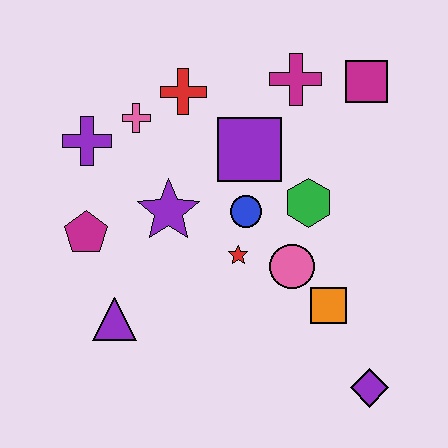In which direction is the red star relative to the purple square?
The red star is below the purple square.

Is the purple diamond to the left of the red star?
No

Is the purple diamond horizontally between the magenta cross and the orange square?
No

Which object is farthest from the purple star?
The purple diamond is farthest from the purple star.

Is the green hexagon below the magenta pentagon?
No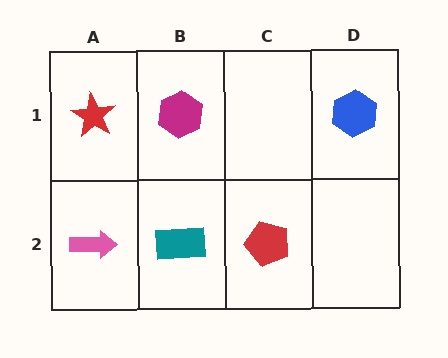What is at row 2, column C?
A red pentagon.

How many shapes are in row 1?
3 shapes.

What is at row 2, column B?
A teal rectangle.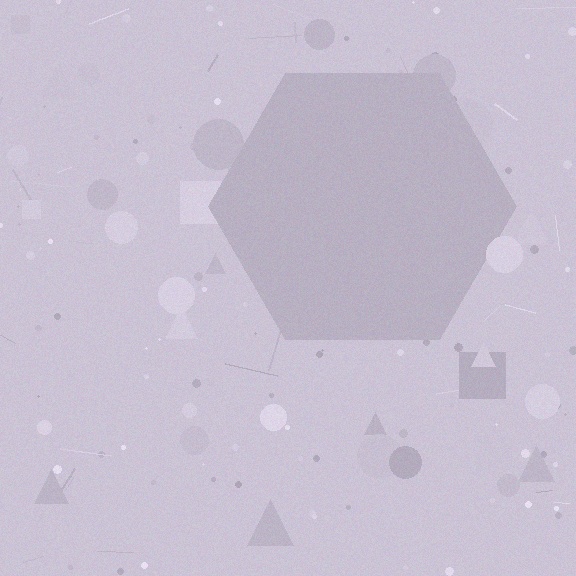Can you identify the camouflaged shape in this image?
The camouflaged shape is a hexagon.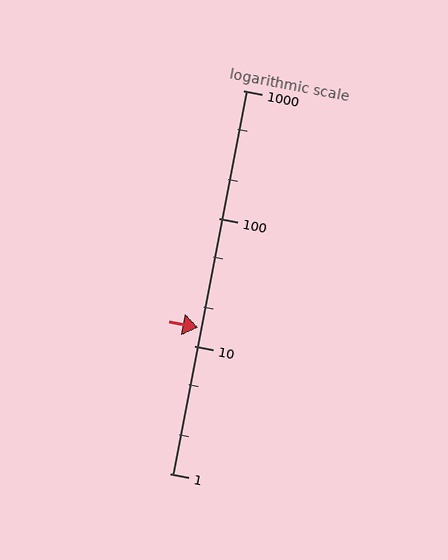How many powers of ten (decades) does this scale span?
The scale spans 3 decades, from 1 to 1000.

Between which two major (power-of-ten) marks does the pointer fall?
The pointer is between 10 and 100.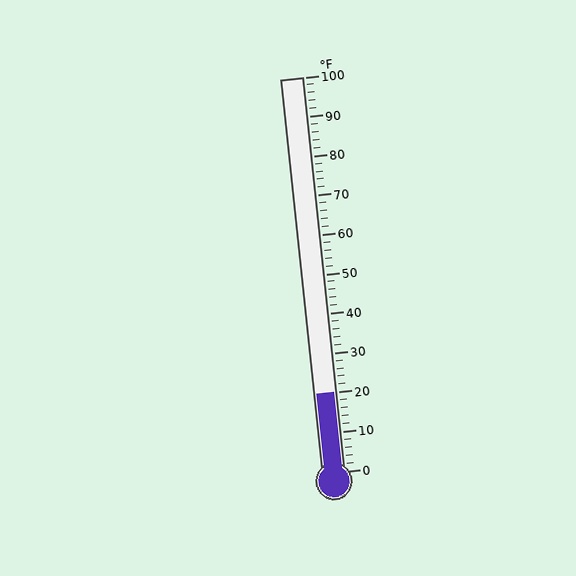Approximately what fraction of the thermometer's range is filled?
The thermometer is filled to approximately 20% of its range.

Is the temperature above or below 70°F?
The temperature is below 70°F.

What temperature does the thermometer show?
The thermometer shows approximately 20°F.